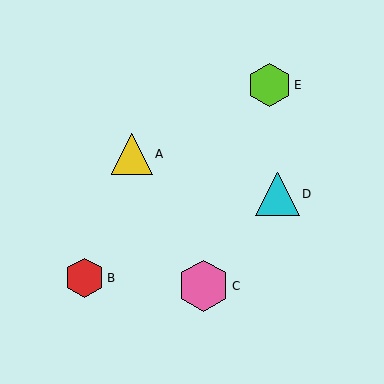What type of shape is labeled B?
Shape B is a red hexagon.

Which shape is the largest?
The pink hexagon (labeled C) is the largest.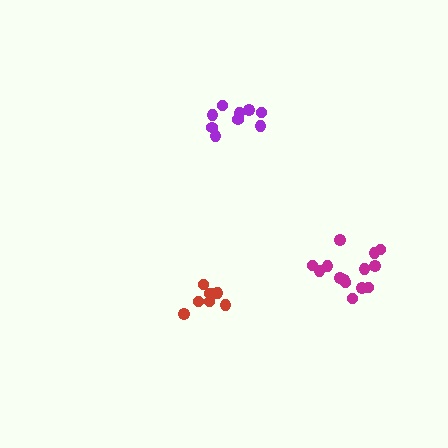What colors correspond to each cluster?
The clusters are colored: purple, red, magenta.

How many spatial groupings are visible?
There are 3 spatial groupings.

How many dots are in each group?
Group 1: 9 dots, Group 2: 8 dots, Group 3: 14 dots (31 total).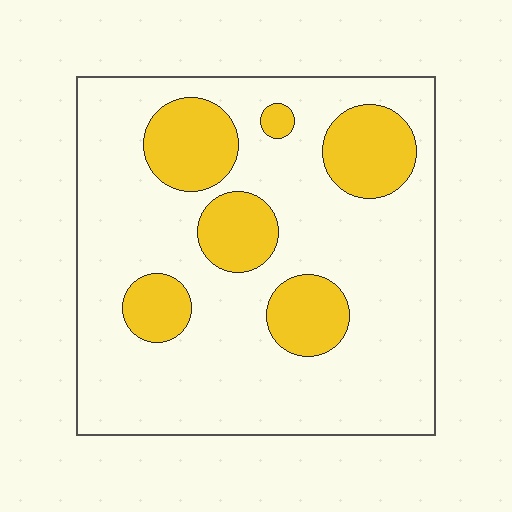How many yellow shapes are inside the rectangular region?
6.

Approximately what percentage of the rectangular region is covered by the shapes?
Approximately 25%.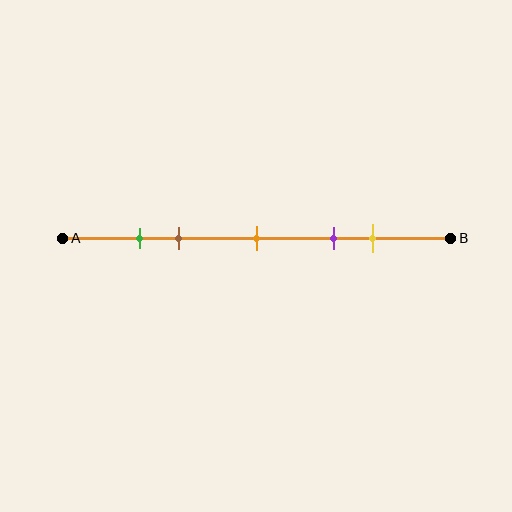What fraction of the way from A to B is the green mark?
The green mark is approximately 20% (0.2) of the way from A to B.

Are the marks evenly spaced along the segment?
No, the marks are not evenly spaced.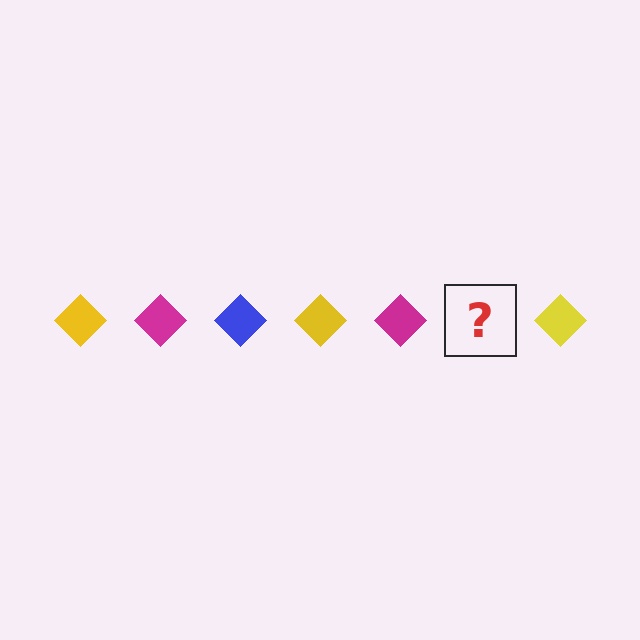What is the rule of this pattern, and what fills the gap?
The rule is that the pattern cycles through yellow, magenta, blue diamonds. The gap should be filled with a blue diamond.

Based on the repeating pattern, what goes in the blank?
The blank should be a blue diamond.